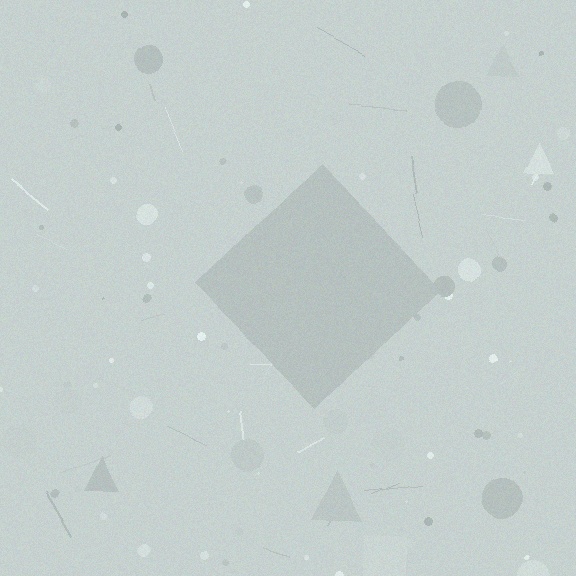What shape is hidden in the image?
A diamond is hidden in the image.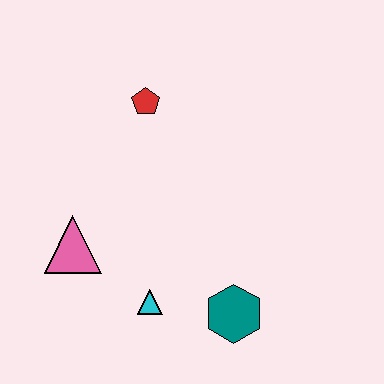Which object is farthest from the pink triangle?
The teal hexagon is farthest from the pink triangle.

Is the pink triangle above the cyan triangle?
Yes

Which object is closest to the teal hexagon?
The cyan triangle is closest to the teal hexagon.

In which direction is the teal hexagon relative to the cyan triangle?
The teal hexagon is to the right of the cyan triangle.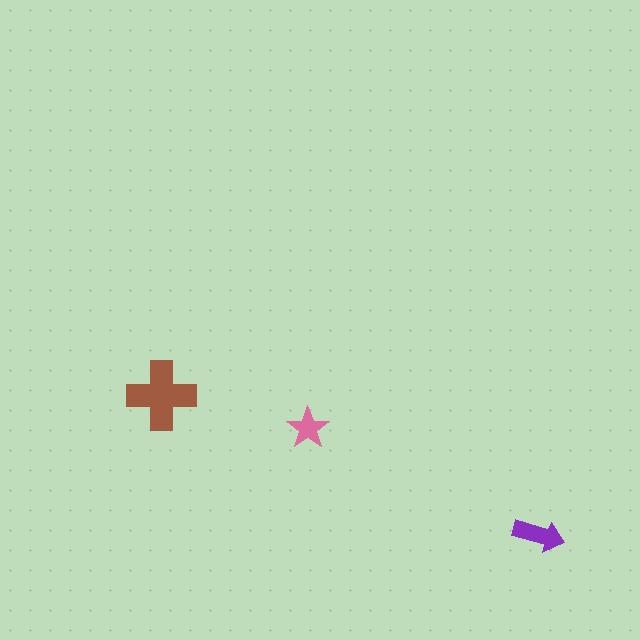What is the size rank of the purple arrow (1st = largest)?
2nd.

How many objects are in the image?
There are 3 objects in the image.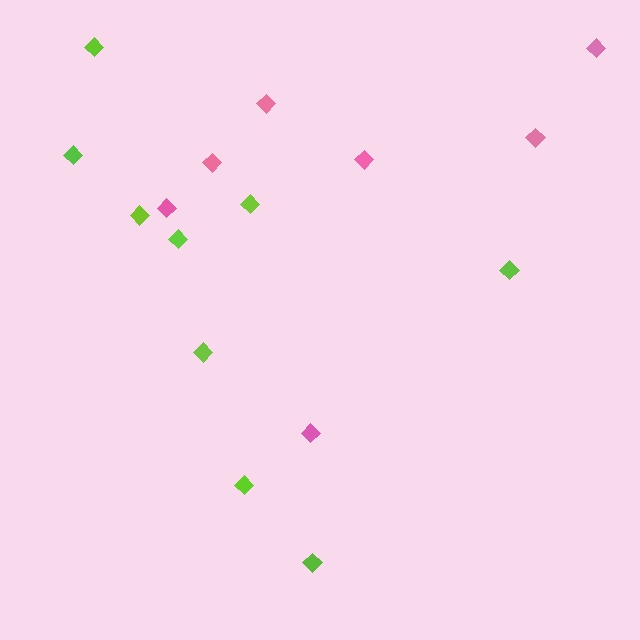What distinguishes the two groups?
There are 2 groups: one group of pink diamonds (7) and one group of lime diamonds (9).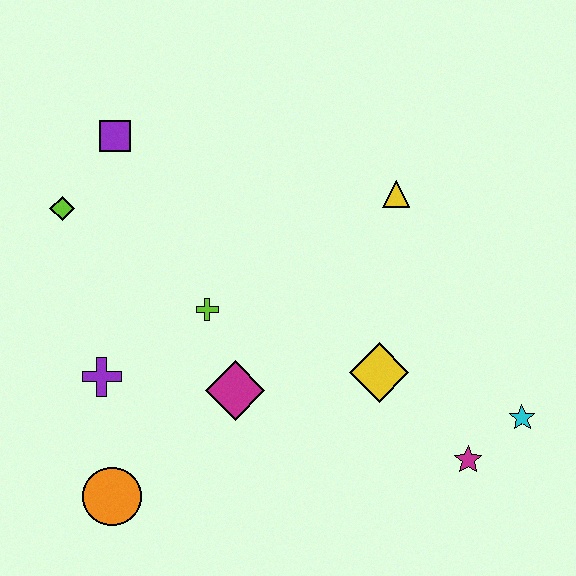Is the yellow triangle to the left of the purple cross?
No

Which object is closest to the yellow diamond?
The magenta star is closest to the yellow diamond.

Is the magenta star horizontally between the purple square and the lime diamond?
No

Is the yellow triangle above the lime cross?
Yes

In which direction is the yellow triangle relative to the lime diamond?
The yellow triangle is to the right of the lime diamond.